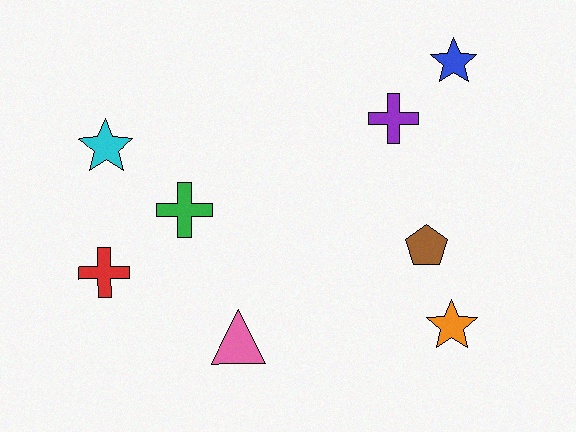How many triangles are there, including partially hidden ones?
There is 1 triangle.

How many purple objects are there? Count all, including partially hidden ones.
There is 1 purple object.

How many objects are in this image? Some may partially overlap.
There are 8 objects.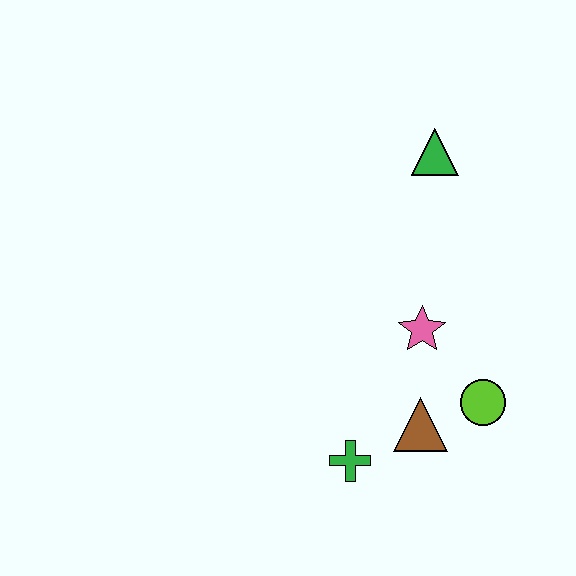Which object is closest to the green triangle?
The pink star is closest to the green triangle.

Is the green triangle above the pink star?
Yes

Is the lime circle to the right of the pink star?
Yes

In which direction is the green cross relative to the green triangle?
The green cross is below the green triangle.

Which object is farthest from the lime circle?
The green triangle is farthest from the lime circle.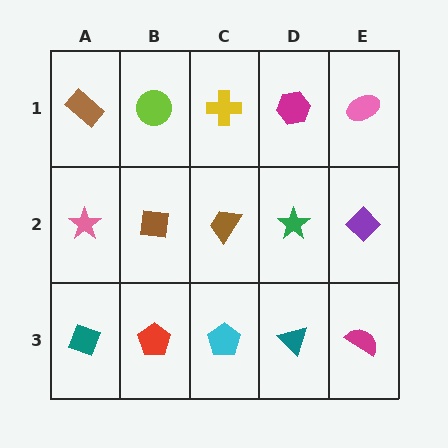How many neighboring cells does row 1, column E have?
2.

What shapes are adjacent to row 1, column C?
A brown trapezoid (row 2, column C), a lime circle (row 1, column B), a magenta hexagon (row 1, column D).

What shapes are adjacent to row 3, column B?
A brown square (row 2, column B), a teal diamond (row 3, column A), a cyan pentagon (row 3, column C).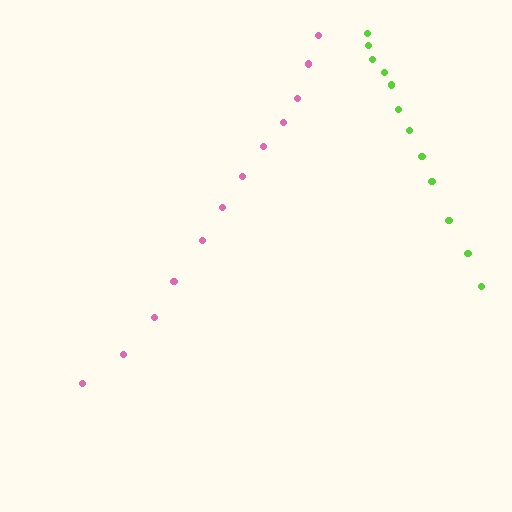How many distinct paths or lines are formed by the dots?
There are 2 distinct paths.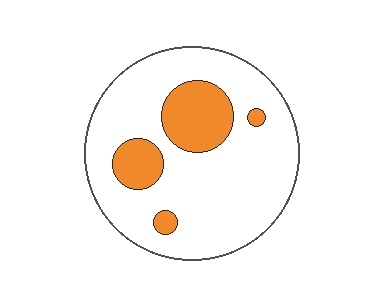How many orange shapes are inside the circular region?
4.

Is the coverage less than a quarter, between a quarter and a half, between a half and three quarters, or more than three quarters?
Less than a quarter.